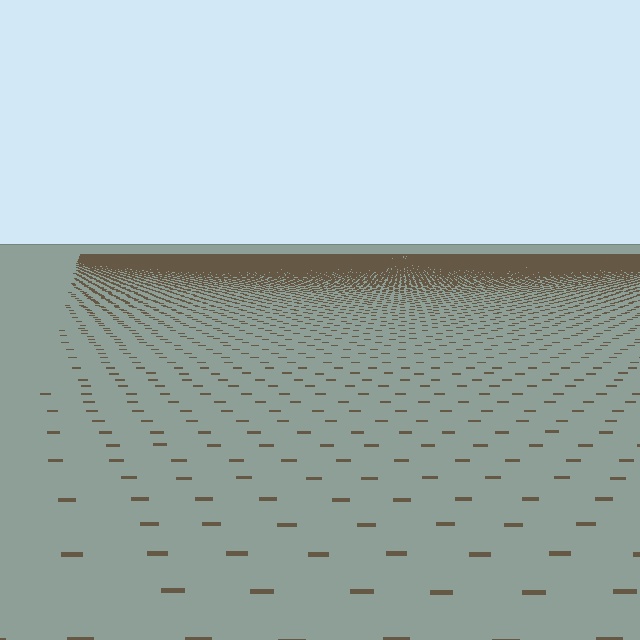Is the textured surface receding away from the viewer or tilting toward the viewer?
The surface is receding away from the viewer. Texture elements get smaller and denser toward the top.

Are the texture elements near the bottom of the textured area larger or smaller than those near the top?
Larger. Near the bottom, elements are closer to the viewer and appear at a bigger on-screen size.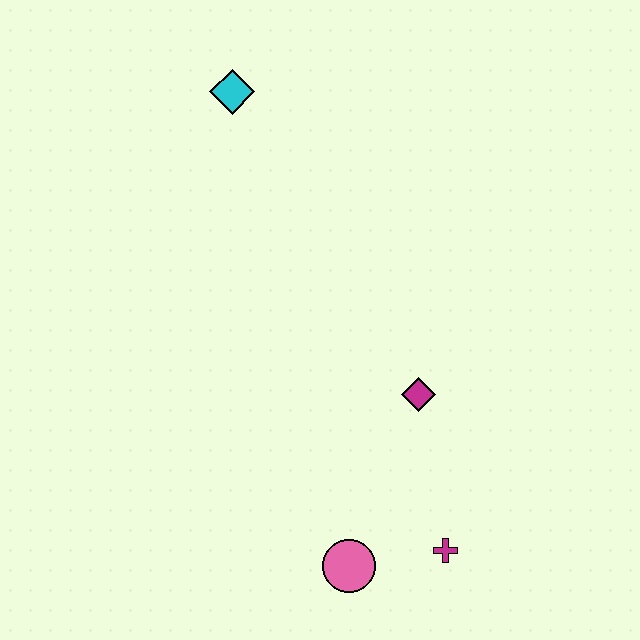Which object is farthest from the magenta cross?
The cyan diamond is farthest from the magenta cross.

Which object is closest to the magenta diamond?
The magenta cross is closest to the magenta diamond.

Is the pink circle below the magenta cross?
Yes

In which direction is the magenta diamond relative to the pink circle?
The magenta diamond is above the pink circle.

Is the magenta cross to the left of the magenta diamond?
No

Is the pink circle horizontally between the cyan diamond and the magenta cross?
Yes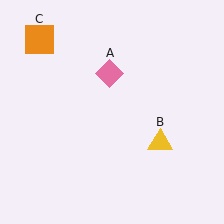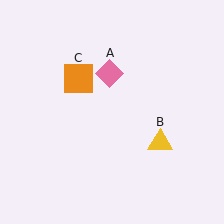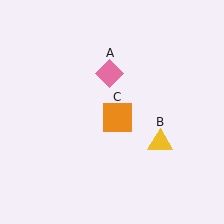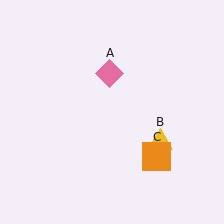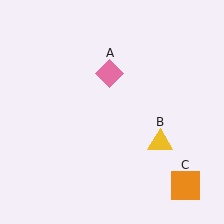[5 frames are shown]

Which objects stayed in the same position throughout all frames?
Pink diamond (object A) and yellow triangle (object B) remained stationary.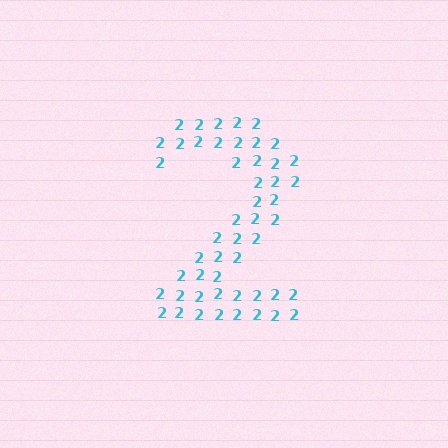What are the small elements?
The small elements are digit 2's.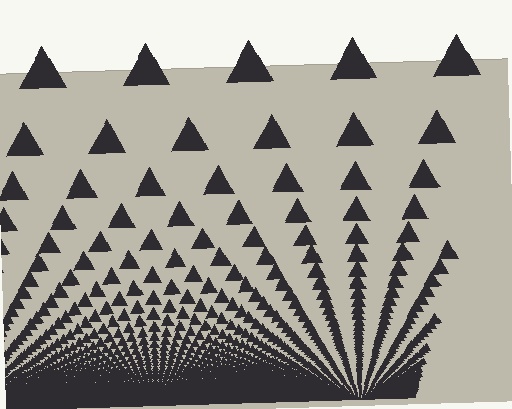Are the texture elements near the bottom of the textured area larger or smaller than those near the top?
Smaller. The gradient is inverted — elements near the bottom are smaller and denser.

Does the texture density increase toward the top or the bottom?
Density increases toward the bottom.